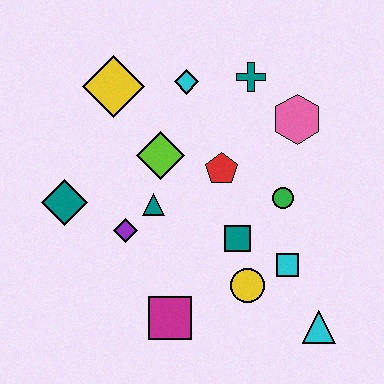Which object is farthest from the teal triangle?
The cyan triangle is farthest from the teal triangle.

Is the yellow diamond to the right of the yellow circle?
No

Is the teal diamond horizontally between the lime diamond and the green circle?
No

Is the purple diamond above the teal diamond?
No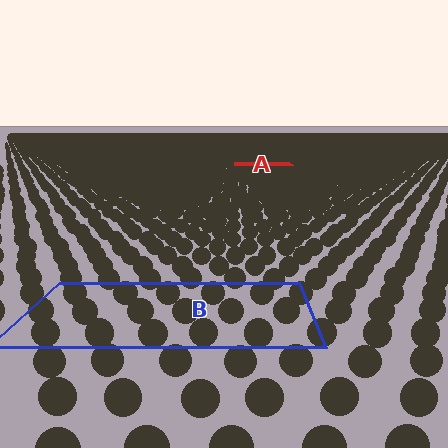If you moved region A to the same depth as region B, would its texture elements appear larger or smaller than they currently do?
They would appear larger. At a closer depth, the same texture elements are projected at a bigger on-screen size.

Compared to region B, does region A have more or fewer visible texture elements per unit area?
Region A has more texture elements per unit area — they are packed more densely because it is farther away.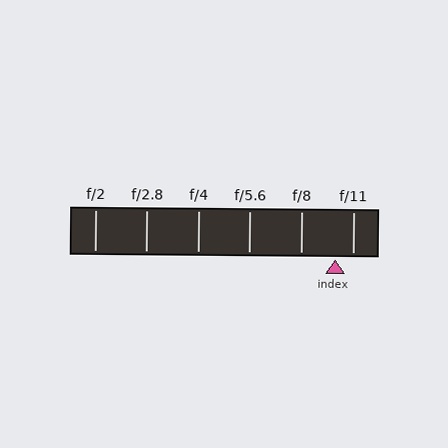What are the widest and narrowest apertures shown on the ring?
The widest aperture shown is f/2 and the narrowest is f/11.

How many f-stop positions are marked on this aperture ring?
There are 6 f-stop positions marked.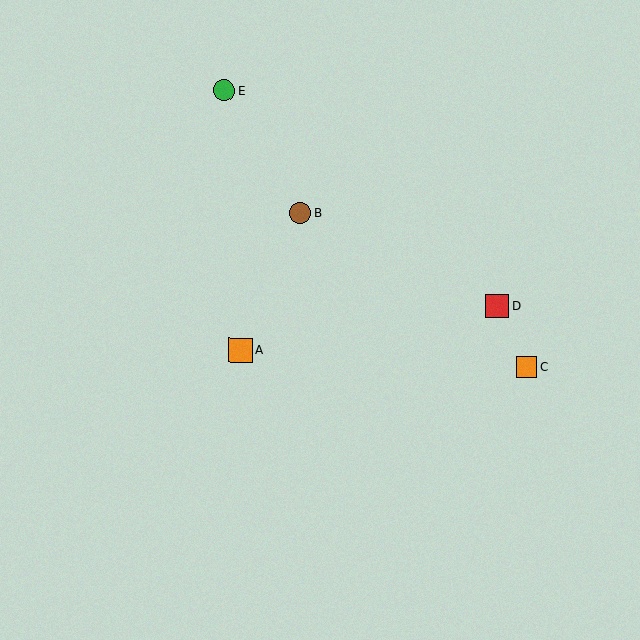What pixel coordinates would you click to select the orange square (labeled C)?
Click at (526, 367) to select the orange square C.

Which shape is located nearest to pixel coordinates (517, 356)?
The orange square (labeled C) at (526, 367) is nearest to that location.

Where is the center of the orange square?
The center of the orange square is at (526, 367).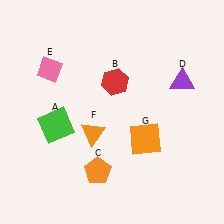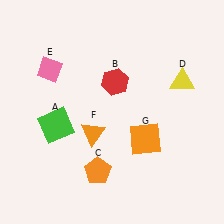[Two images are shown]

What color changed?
The triangle (D) changed from purple in Image 1 to yellow in Image 2.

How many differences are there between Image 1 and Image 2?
There is 1 difference between the two images.